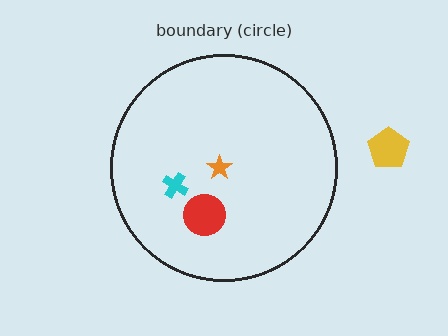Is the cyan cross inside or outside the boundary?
Inside.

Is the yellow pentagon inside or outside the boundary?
Outside.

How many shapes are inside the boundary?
3 inside, 1 outside.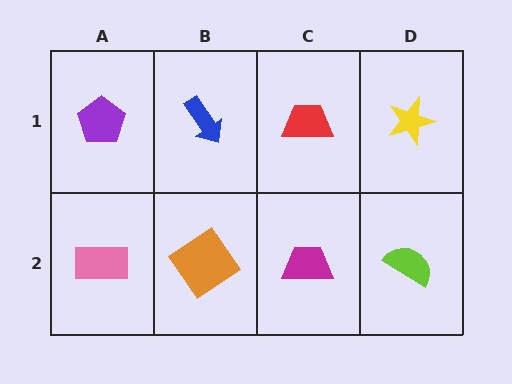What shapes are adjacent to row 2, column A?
A purple pentagon (row 1, column A), an orange diamond (row 2, column B).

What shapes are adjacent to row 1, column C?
A magenta trapezoid (row 2, column C), a blue arrow (row 1, column B), a yellow star (row 1, column D).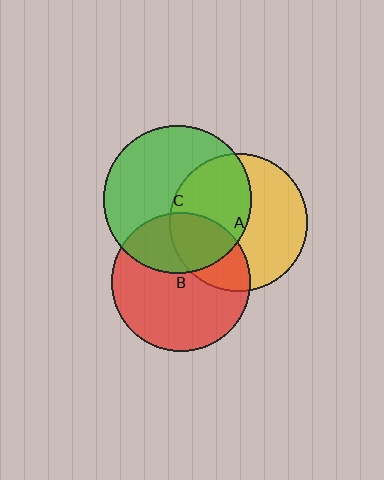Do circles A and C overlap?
Yes.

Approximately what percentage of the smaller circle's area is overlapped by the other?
Approximately 45%.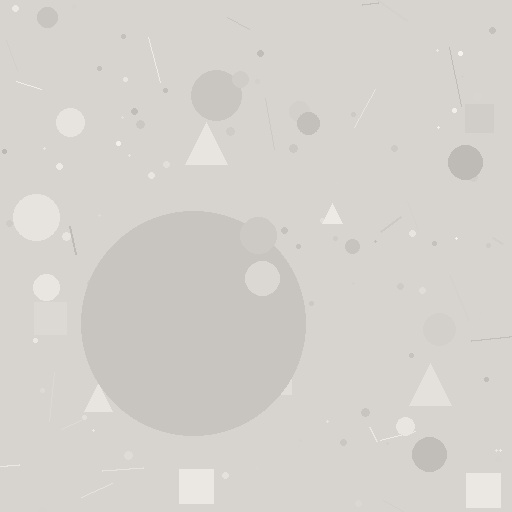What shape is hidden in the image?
A circle is hidden in the image.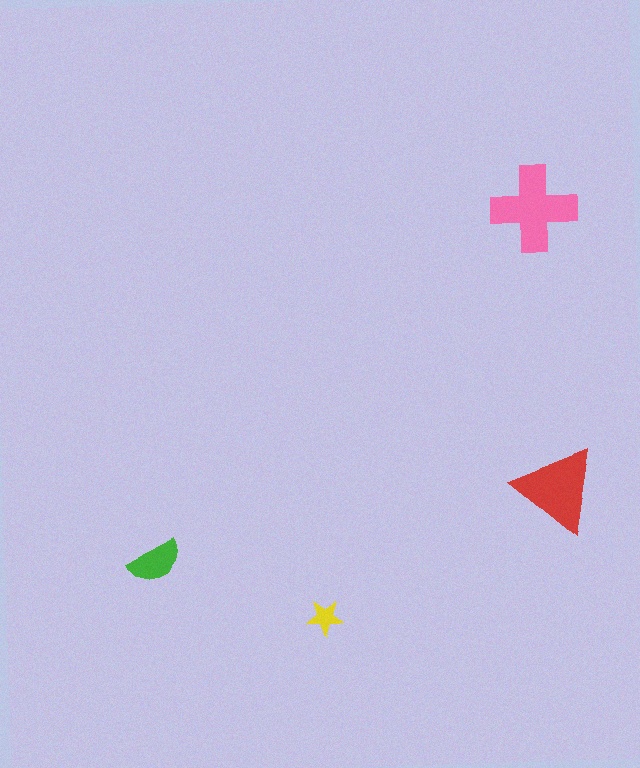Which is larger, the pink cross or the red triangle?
The pink cross.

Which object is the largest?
The pink cross.